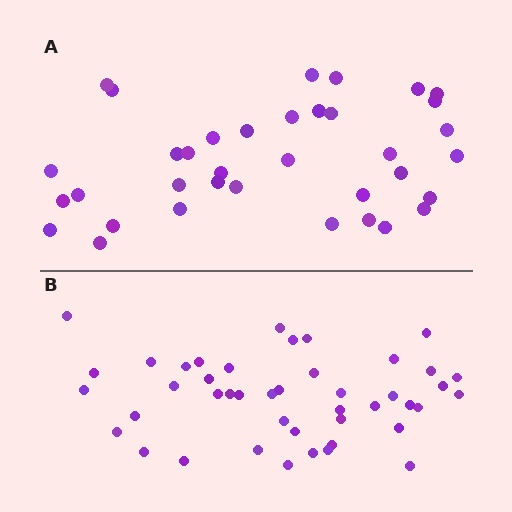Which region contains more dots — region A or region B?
Region B (the bottom region) has more dots.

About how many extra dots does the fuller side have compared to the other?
Region B has roughly 8 or so more dots than region A.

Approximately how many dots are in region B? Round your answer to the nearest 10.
About 40 dots. (The exact count is 44, which rounds to 40.)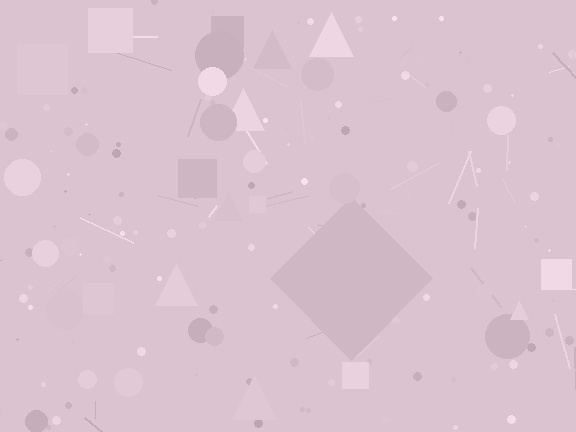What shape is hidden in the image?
A diamond is hidden in the image.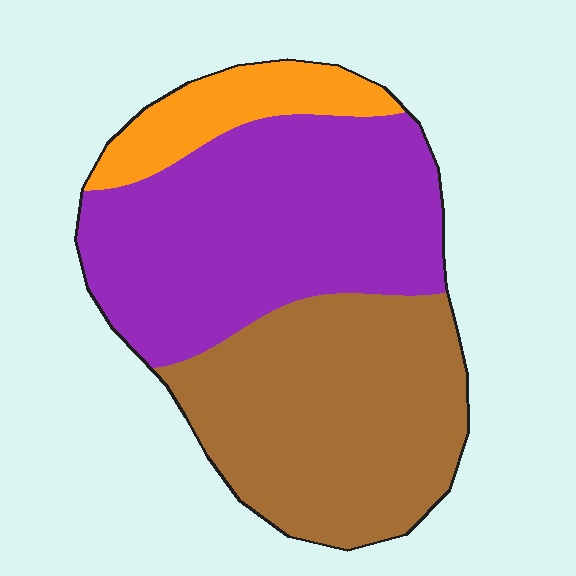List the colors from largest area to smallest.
From largest to smallest: purple, brown, orange.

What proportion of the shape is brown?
Brown takes up between a third and a half of the shape.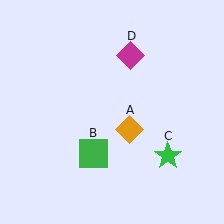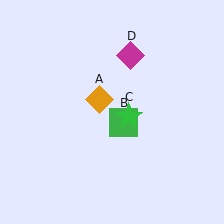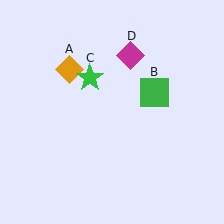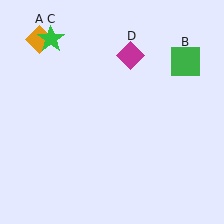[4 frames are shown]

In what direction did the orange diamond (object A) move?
The orange diamond (object A) moved up and to the left.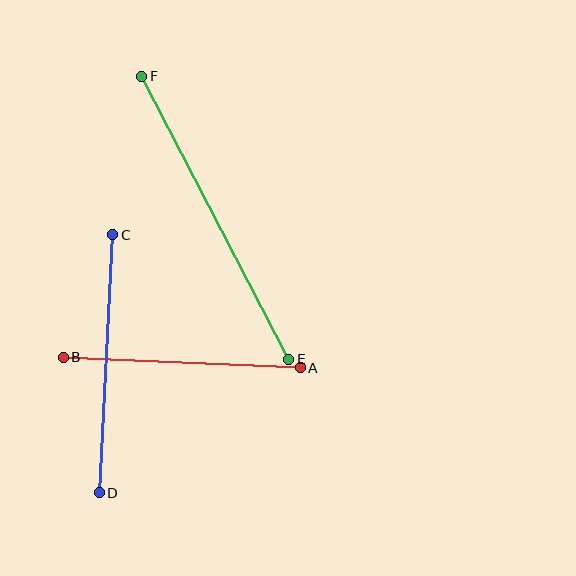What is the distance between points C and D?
The distance is approximately 258 pixels.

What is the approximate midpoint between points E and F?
The midpoint is at approximately (215, 218) pixels.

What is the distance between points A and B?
The distance is approximately 237 pixels.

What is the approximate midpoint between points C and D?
The midpoint is at approximately (106, 364) pixels.